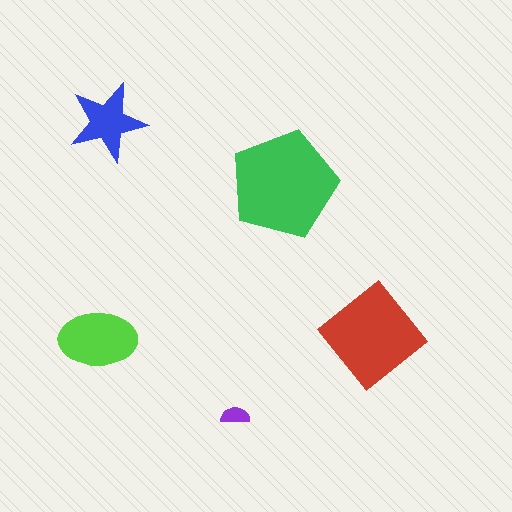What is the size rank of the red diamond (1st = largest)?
2nd.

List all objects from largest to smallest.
The green pentagon, the red diamond, the lime ellipse, the blue star, the purple semicircle.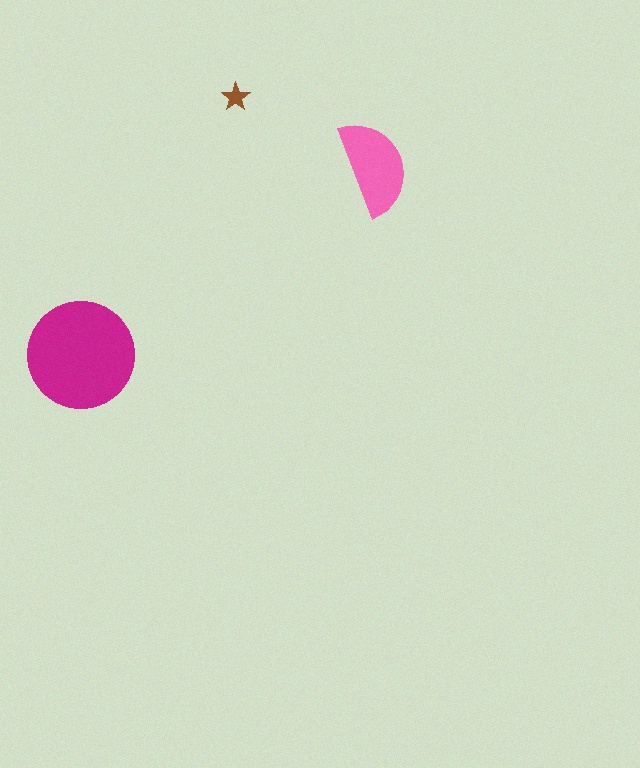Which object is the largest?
The magenta circle.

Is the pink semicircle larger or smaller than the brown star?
Larger.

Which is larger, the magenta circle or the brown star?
The magenta circle.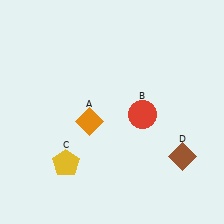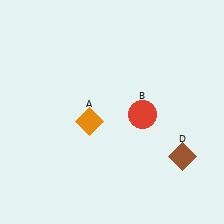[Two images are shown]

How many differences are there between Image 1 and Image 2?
There is 1 difference between the two images.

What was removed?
The yellow pentagon (C) was removed in Image 2.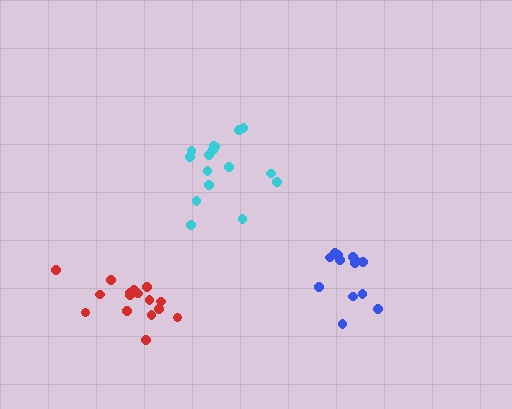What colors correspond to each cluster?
The clusters are colored: blue, cyan, red.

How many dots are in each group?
Group 1: 13 dots, Group 2: 16 dots, Group 3: 16 dots (45 total).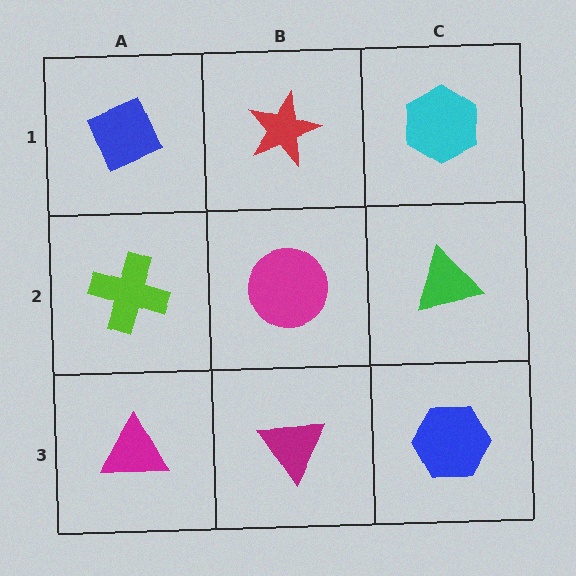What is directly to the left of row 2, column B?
A lime cross.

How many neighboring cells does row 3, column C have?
2.